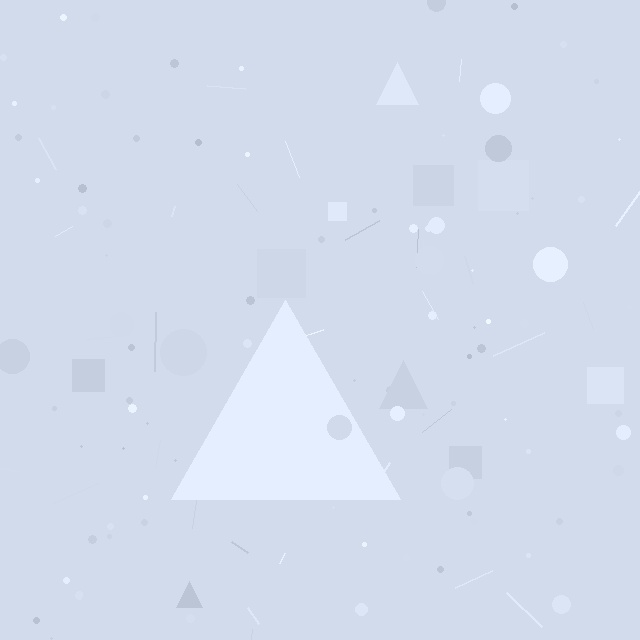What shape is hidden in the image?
A triangle is hidden in the image.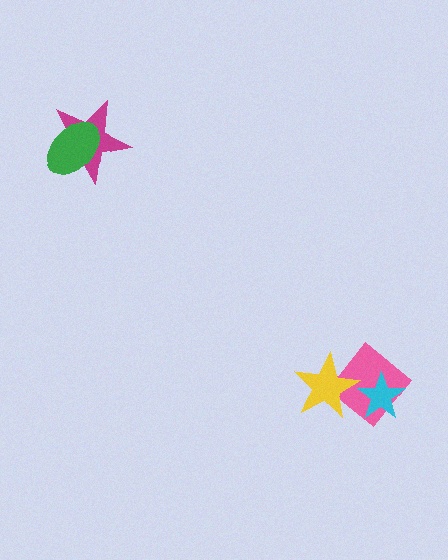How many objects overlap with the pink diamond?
2 objects overlap with the pink diamond.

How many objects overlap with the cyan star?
1 object overlaps with the cyan star.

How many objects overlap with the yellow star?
1 object overlaps with the yellow star.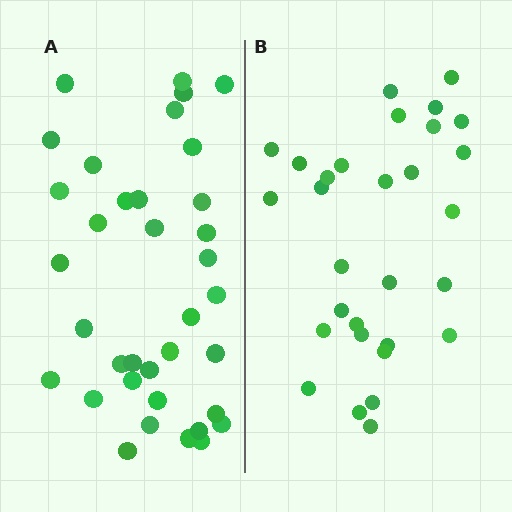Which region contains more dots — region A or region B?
Region A (the left region) has more dots.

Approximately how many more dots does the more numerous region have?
Region A has about 6 more dots than region B.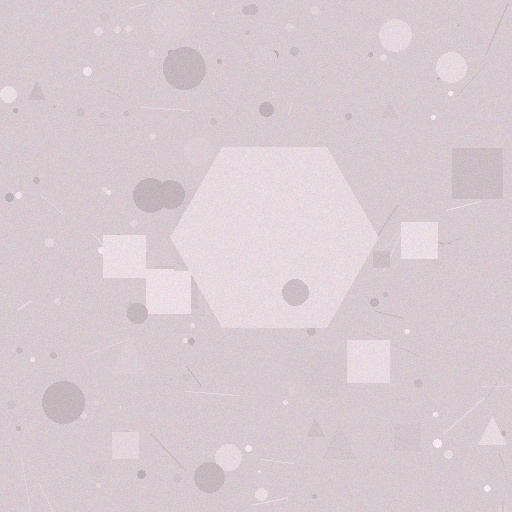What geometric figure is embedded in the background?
A hexagon is embedded in the background.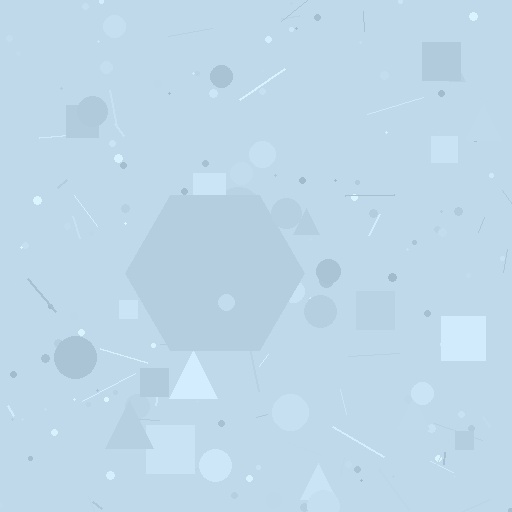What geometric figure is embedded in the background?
A hexagon is embedded in the background.